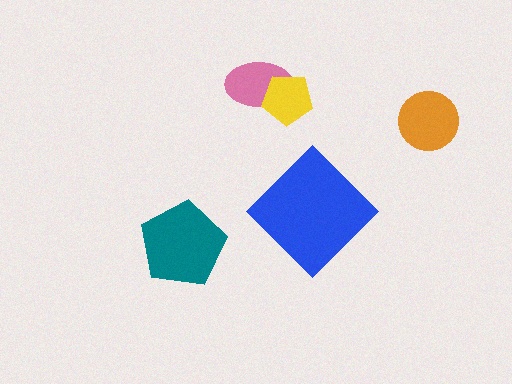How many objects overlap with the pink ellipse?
1 object overlaps with the pink ellipse.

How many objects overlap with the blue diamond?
0 objects overlap with the blue diamond.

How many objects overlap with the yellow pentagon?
1 object overlaps with the yellow pentagon.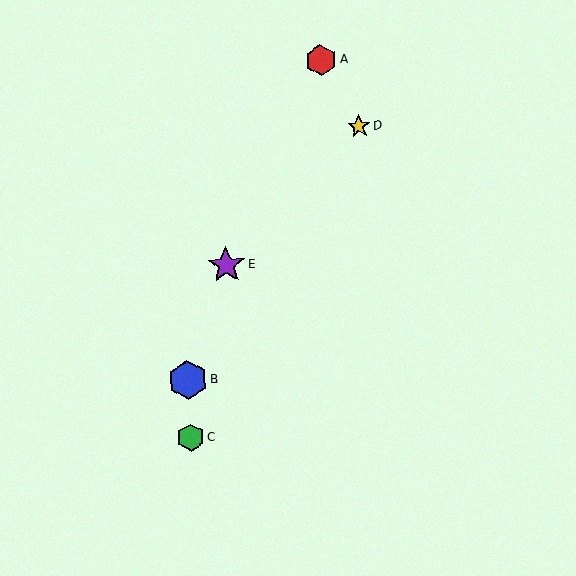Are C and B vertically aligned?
Yes, both are at x≈190.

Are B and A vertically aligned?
No, B is at x≈188 and A is at x≈321.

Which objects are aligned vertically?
Objects B, C are aligned vertically.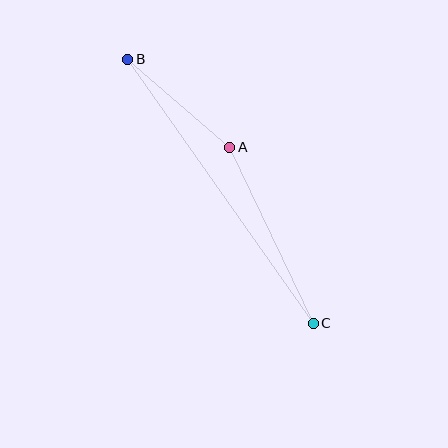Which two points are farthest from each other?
Points B and C are farthest from each other.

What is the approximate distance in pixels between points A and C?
The distance between A and C is approximately 195 pixels.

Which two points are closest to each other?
Points A and B are closest to each other.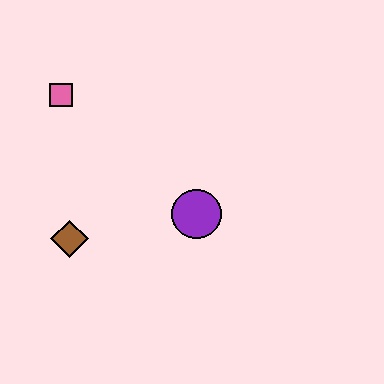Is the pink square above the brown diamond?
Yes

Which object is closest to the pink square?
The brown diamond is closest to the pink square.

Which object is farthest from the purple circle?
The pink square is farthest from the purple circle.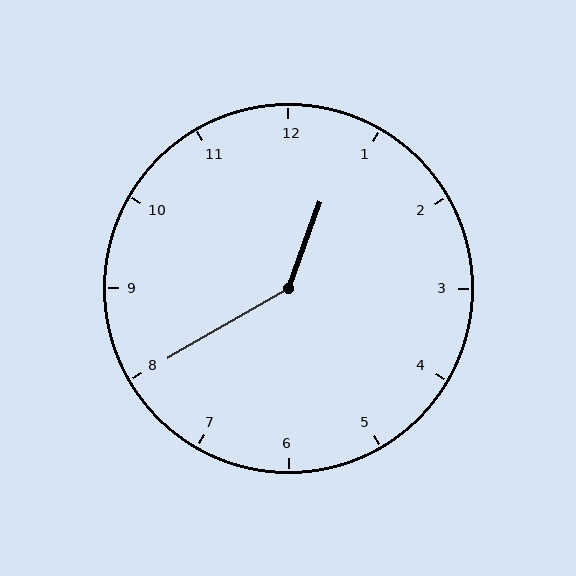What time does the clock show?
12:40.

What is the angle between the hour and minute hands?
Approximately 140 degrees.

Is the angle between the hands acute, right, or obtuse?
It is obtuse.